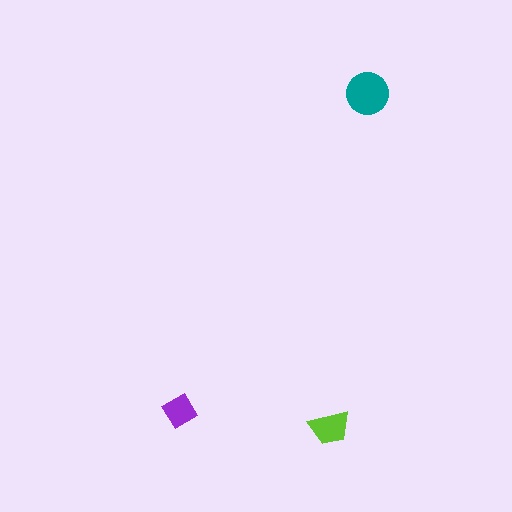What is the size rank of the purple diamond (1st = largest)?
3rd.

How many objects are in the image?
There are 3 objects in the image.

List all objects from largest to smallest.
The teal circle, the lime trapezoid, the purple diamond.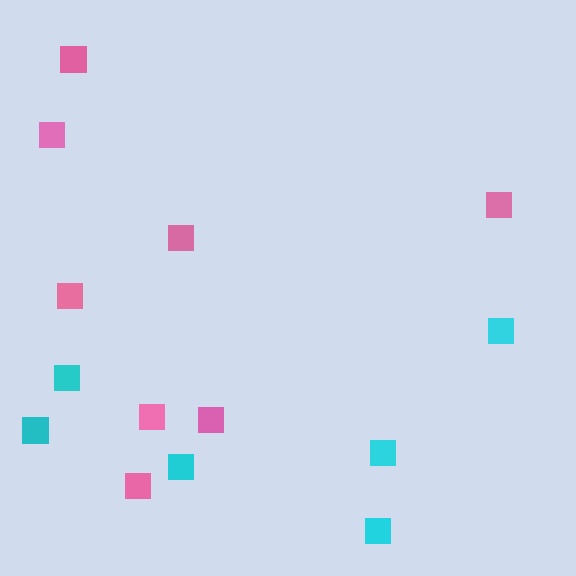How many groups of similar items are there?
There are 2 groups: one group of pink squares (8) and one group of cyan squares (6).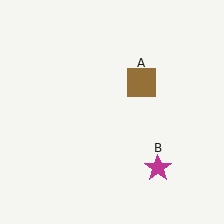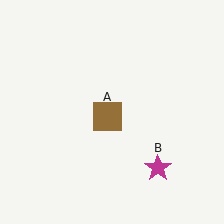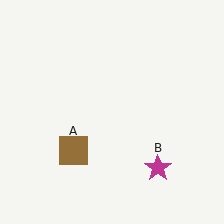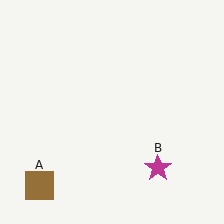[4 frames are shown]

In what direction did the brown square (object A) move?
The brown square (object A) moved down and to the left.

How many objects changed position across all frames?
1 object changed position: brown square (object A).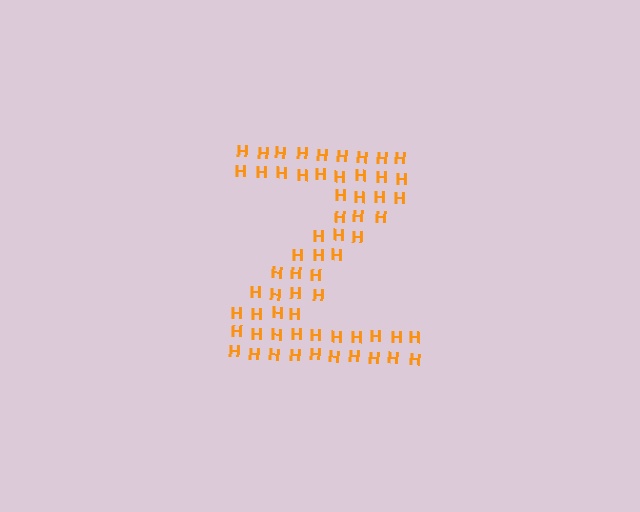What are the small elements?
The small elements are letter H's.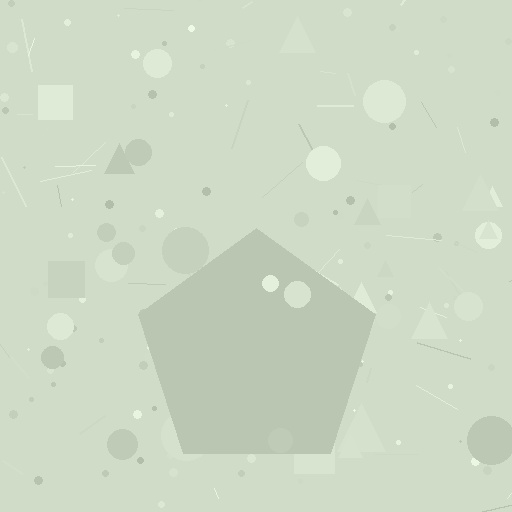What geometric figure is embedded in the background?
A pentagon is embedded in the background.